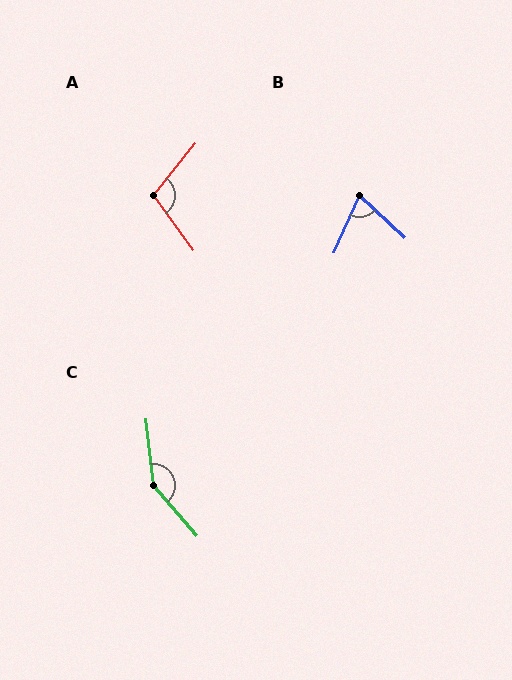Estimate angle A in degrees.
Approximately 105 degrees.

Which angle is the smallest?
B, at approximately 71 degrees.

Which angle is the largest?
C, at approximately 145 degrees.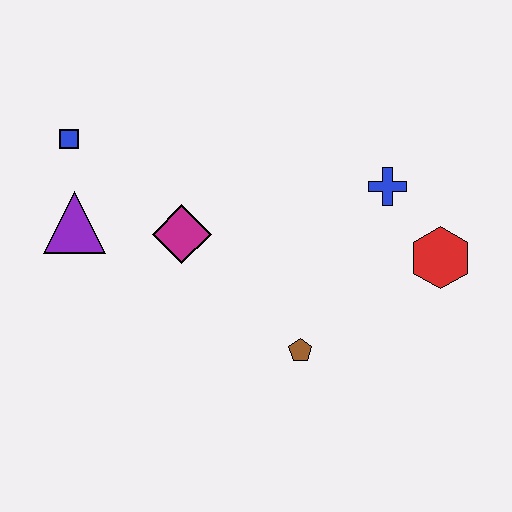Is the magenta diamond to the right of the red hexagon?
No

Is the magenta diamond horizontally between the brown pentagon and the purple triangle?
Yes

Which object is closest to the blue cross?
The red hexagon is closest to the blue cross.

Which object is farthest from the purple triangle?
The red hexagon is farthest from the purple triangle.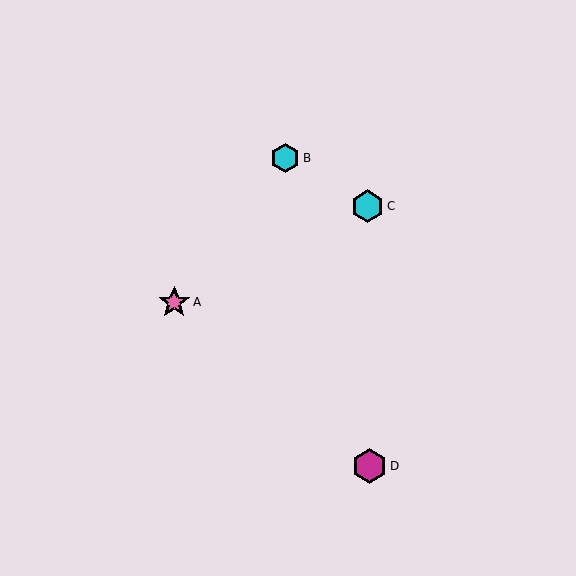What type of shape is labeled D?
Shape D is a magenta hexagon.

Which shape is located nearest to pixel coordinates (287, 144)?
The cyan hexagon (labeled B) at (285, 158) is nearest to that location.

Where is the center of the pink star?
The center of the pink star is at (174, 302).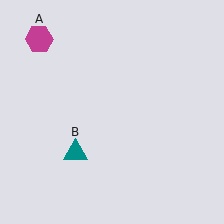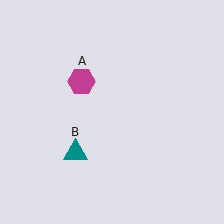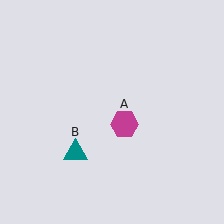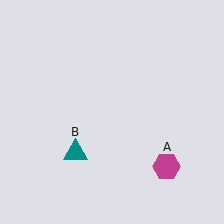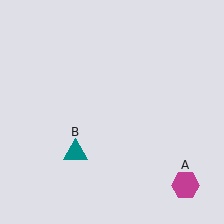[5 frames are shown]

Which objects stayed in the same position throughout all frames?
Teal triangle (object B) remained stationary.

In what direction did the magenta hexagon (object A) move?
The magenta hexagon (object A) moved down and to the right.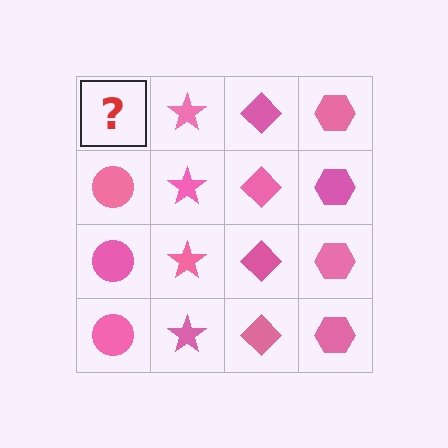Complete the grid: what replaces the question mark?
The question mark should be replaced with a pink circle.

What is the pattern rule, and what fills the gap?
The rule is that each column has a consistent shape. The gap should be filled with a pink circle.